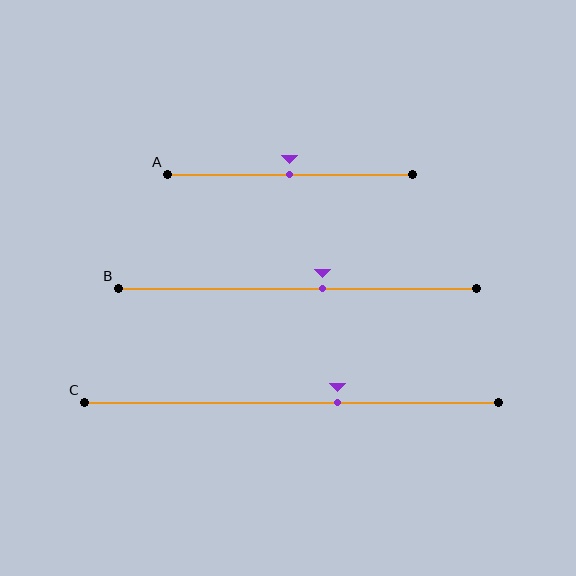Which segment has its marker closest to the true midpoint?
Segment A has its marker closest to the true midpoint.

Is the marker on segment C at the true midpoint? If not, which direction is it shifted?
No, the marker on segment C is shifted to the right by about 11% of the segment length.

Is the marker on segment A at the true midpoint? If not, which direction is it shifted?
Yes, the marker on segment A is at the true midpoint.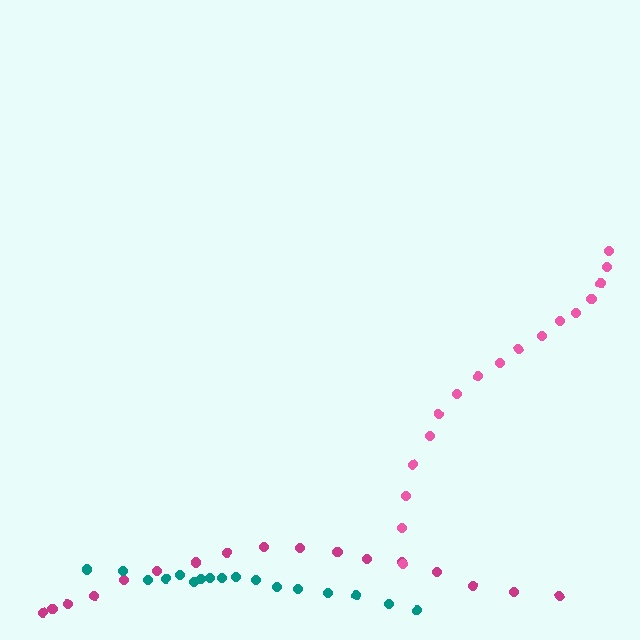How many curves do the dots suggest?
There are 3 distinct paths.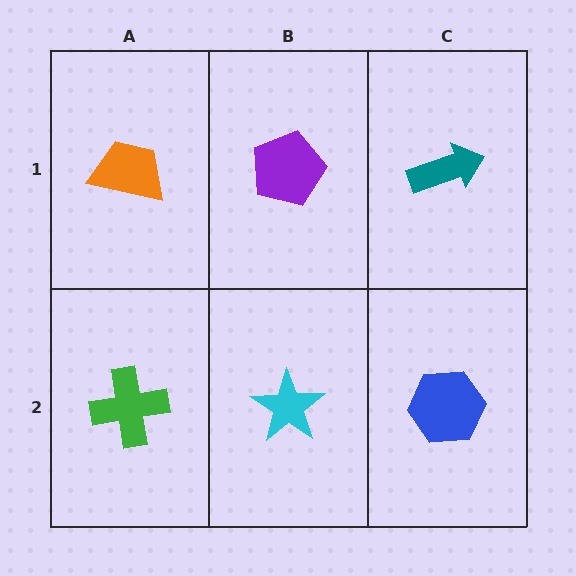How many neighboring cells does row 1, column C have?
2.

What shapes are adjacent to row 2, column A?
An orange trapezoid (row 1, column A), a cyan star (row 2, column B).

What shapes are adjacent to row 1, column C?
A blue hexagon (row 2, column C), a purple pentagon (row 1, column B).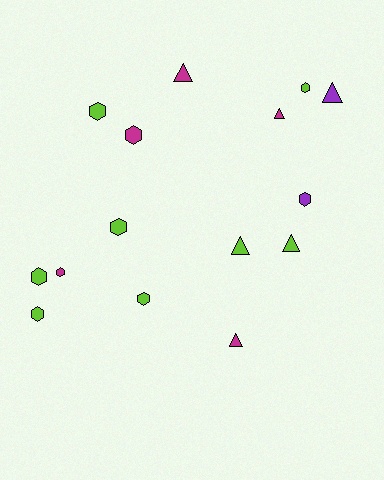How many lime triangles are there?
There are 2 lime triangles.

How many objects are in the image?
There are 15 objects.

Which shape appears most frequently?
Hexagon, with 9 objects.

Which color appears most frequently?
Lime, with 8 objects.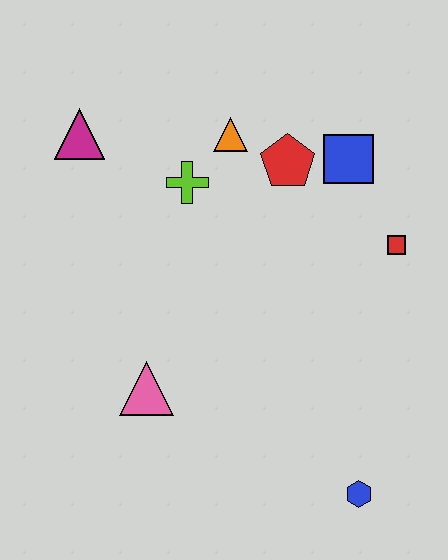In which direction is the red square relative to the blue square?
The red square is below the blue square.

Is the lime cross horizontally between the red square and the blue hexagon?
No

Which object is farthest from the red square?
The magenta triangle is farthest from the red square.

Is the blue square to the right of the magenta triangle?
Yes